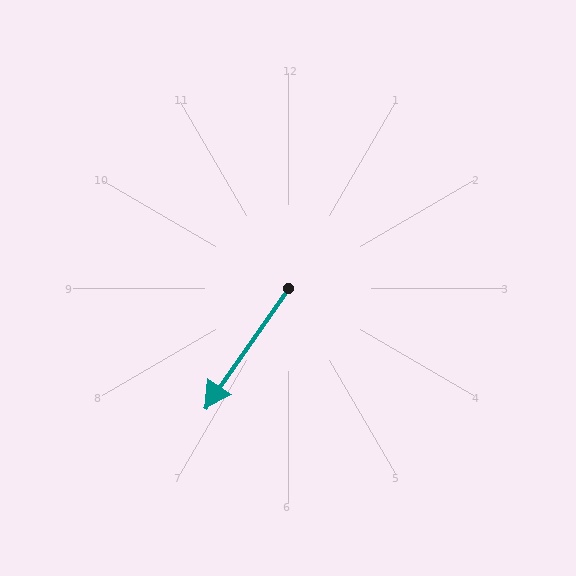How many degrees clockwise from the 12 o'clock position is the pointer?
Approximately 215 degrees.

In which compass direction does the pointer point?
Southwest.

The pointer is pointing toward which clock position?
Roughly 7 o'clock.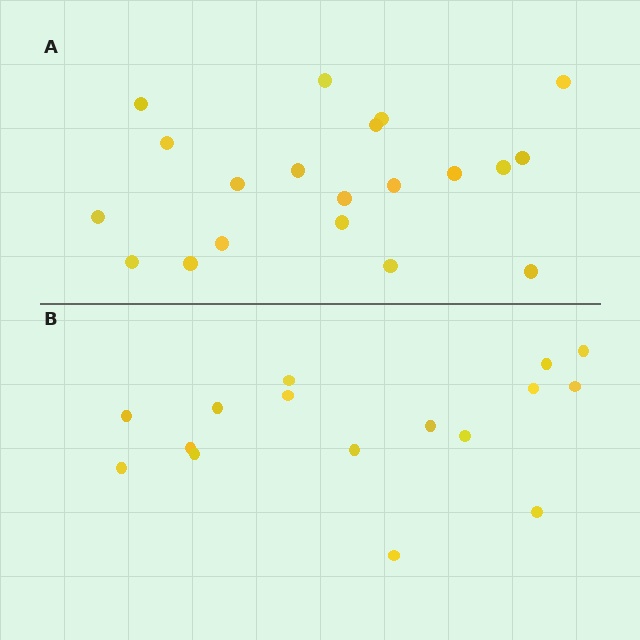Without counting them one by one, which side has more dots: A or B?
Region A (the top region) has more dots.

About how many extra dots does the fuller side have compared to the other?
Region A has about 4 more dots than region B.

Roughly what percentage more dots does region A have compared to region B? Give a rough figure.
About 25% more.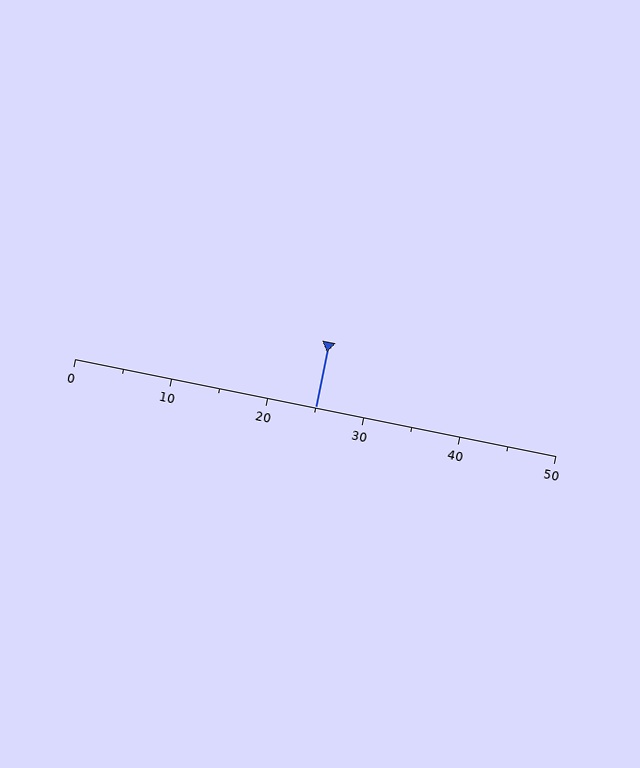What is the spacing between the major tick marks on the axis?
The major ticks are spaced 10 apart.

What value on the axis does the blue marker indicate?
The marker indicates approximately 25.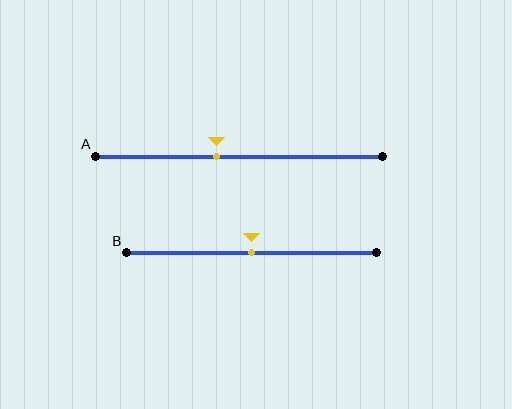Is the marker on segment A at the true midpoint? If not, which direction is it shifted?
No, the marker on segment A is shifted to the left by about 8% of the segment length.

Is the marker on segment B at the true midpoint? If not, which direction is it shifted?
Yes, the marker on segment B is at the true midpoint.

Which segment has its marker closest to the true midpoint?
Segment B has its marker closest to the true midpoint.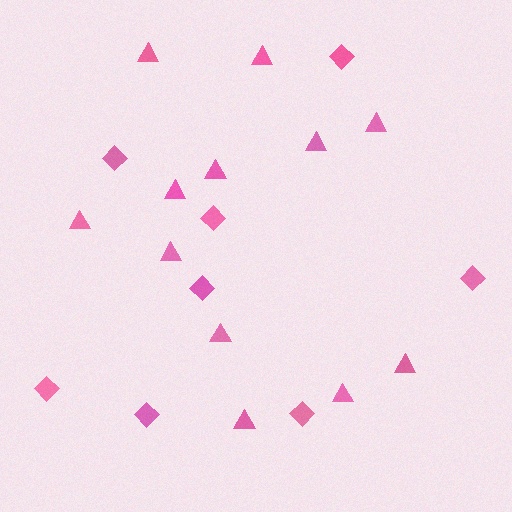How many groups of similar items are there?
There are 2 groups: one group of triangles (12) and one group of diamonds (8).